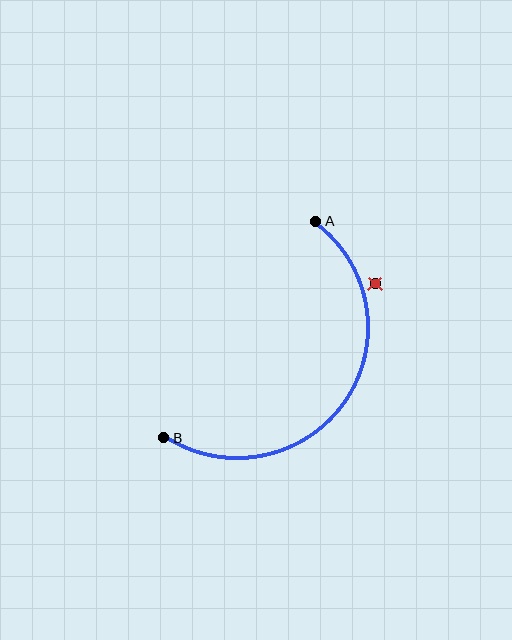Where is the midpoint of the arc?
The arc midpoint is the point on the curve farthest from the straight line joining A and B. It sits below and to the right of that line.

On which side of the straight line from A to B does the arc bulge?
The arc bulges below and to the right of the straight line connecting A and B.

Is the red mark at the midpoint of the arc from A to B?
No — the red mark does not lie on the arc at all. It sits slightly outside the curve.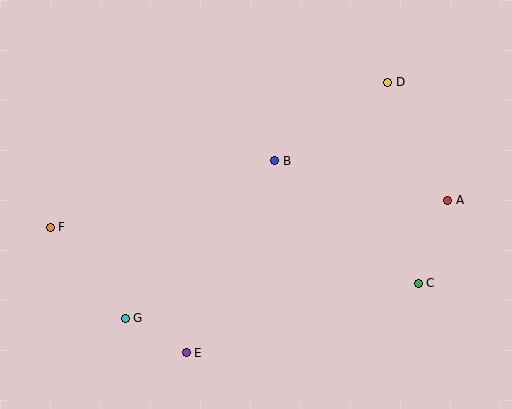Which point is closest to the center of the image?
Point B at (275, 161) is closest to the center.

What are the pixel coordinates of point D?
Point D is at (388, 82).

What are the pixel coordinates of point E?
Point E is at (186, 353).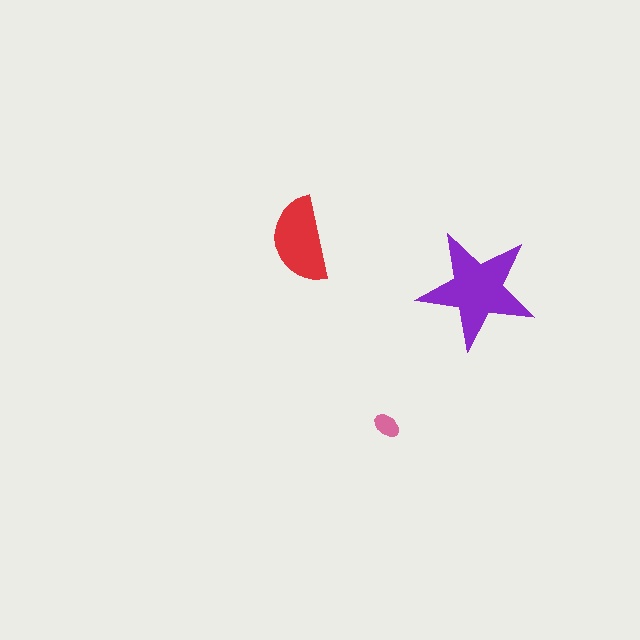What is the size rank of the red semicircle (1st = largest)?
2nd.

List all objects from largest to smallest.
The purple star, the red semicircle, the pink ellipse.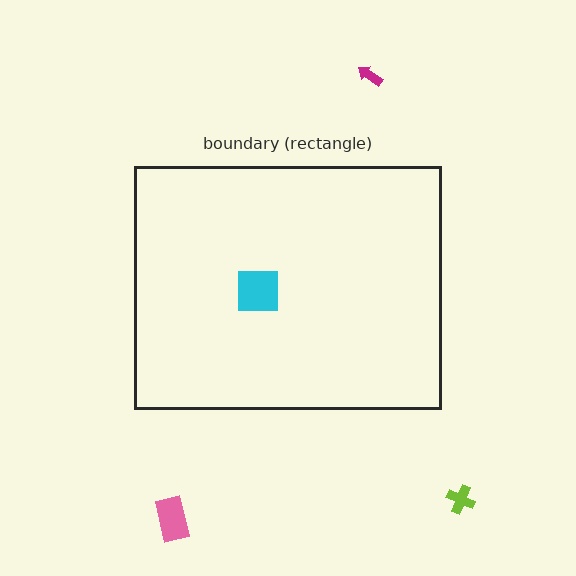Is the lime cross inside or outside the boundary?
Outside.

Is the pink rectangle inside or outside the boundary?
Outside.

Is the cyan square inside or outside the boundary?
Inside.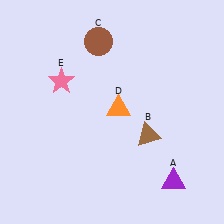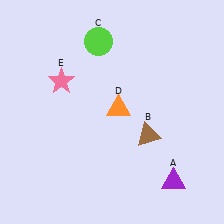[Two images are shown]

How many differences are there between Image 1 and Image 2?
There is 1 difference between the two images.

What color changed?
The circle (C) changed from brown in Image 1 to lime in Image 2.